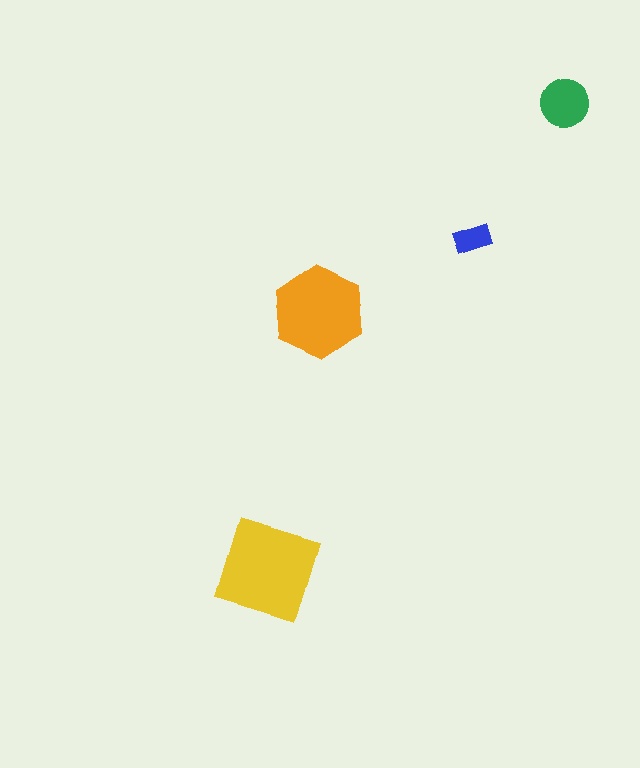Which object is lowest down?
The yellow square is bottommost.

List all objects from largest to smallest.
The yellow square, the orange hexagon, the green circle, the blue rectangle.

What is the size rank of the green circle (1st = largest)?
3rd.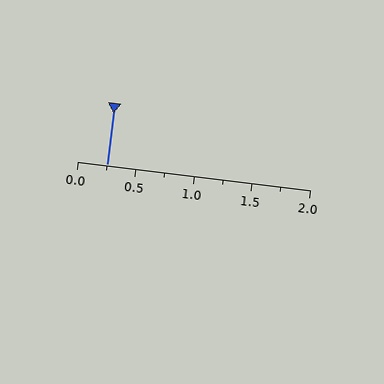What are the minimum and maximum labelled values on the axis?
The axis runs from 0.0 to 2.0.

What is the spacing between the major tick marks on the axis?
The major ticks are spaced 0.5 apart.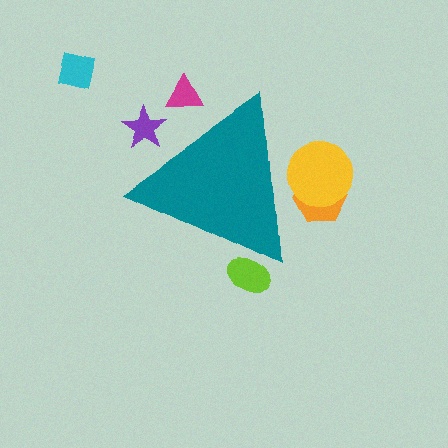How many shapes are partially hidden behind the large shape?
5 shapes are partially hidden.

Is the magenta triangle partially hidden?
Yes, the magenta triangle is partially hidden behind the teal triangle.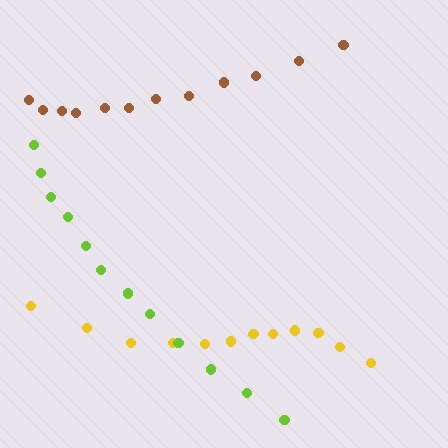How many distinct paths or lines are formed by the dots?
There are 3 distinct paths.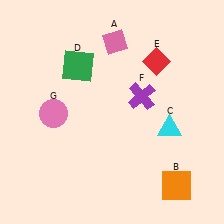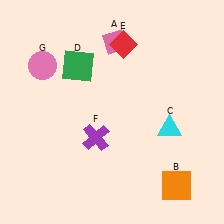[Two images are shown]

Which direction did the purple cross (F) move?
The purple cross (F) moved left.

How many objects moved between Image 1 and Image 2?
3 objects moved between the two images.